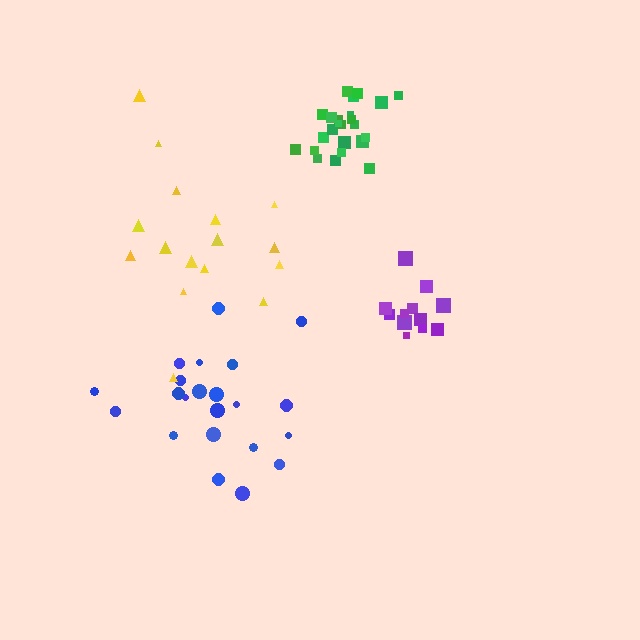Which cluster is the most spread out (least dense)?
Yellow.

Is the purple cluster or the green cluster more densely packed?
Green.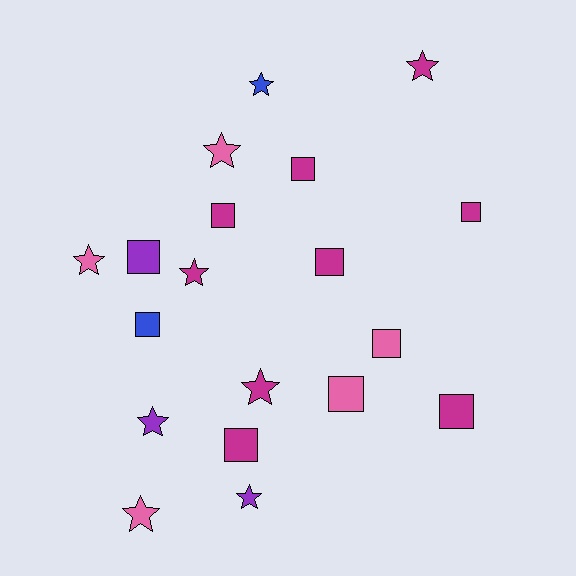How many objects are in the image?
There are 19 objects.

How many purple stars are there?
There are 2 purple stars.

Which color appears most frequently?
Magenta, with 9 objects.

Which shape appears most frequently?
Square, with 10 objects.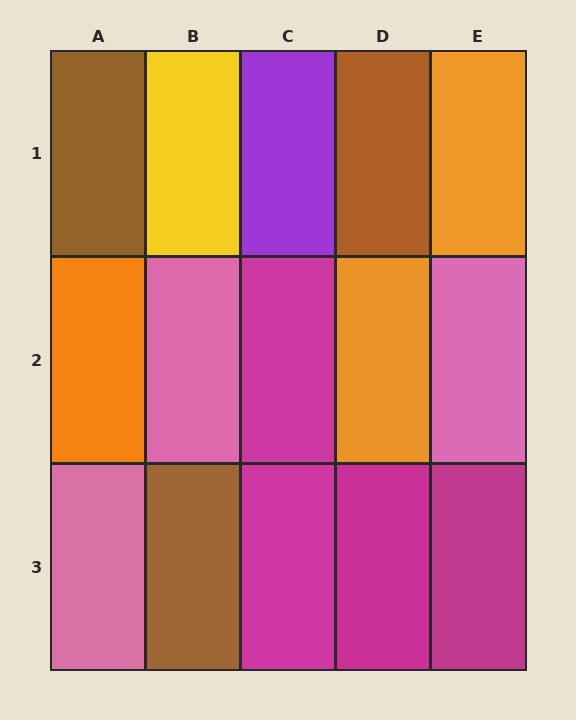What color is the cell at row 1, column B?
Yellow.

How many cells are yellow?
1 cell is yellow.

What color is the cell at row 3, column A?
Pink.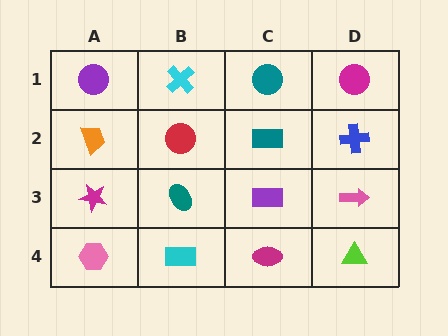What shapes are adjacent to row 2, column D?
A magenta circle (row 1, column D), a pink arrow (row 3, column D), a teal rectangle (row 2, column C).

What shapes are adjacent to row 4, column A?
A magenta star (row 3, column A), a cyan rectangle (row 4, column B).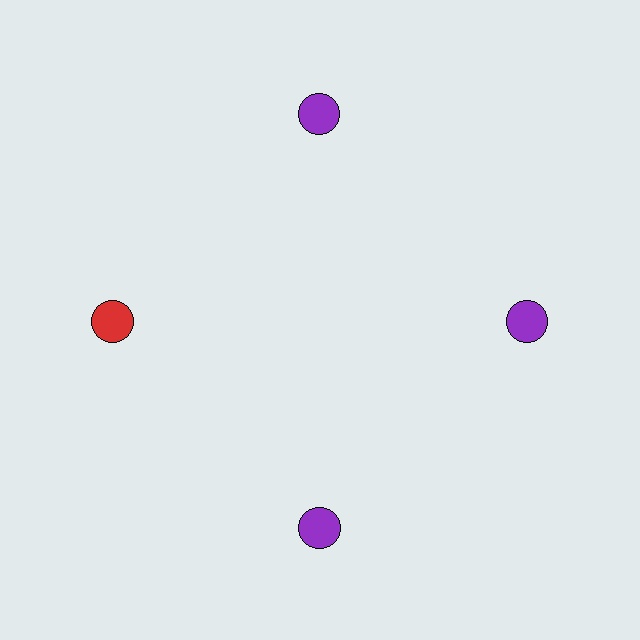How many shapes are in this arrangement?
There are 4 shapes arranged in a ring pattern.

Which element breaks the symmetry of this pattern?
The red circle at roughly the 9 o'clock position breaks the symmetry. All other shapes are purple circles.